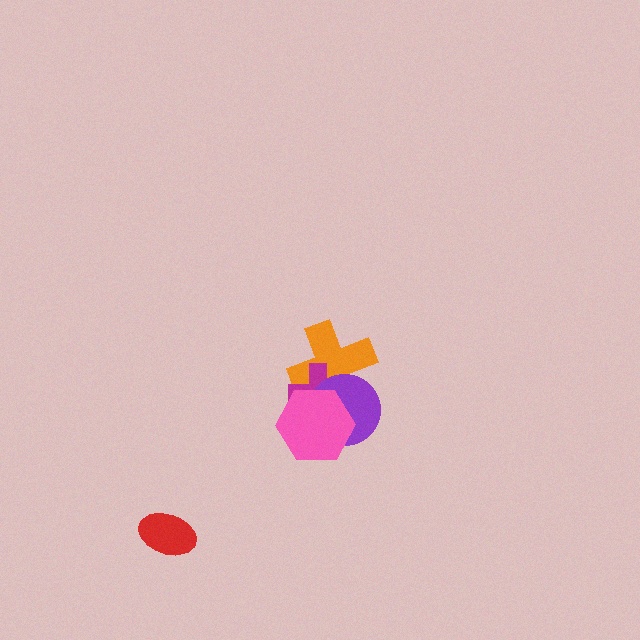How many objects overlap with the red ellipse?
0 objects overlap with the red ellipse.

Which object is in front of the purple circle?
The pink hexagon is in front of the purple circle.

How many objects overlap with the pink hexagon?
3 objects overlap with the pink hexagon.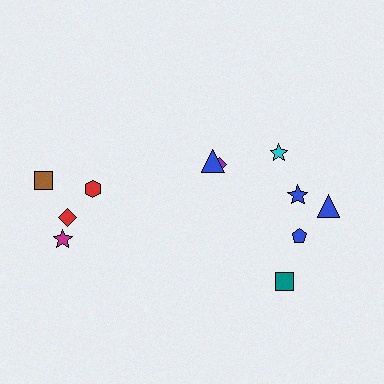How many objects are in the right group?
There are 7 objects.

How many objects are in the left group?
There are 4 objects.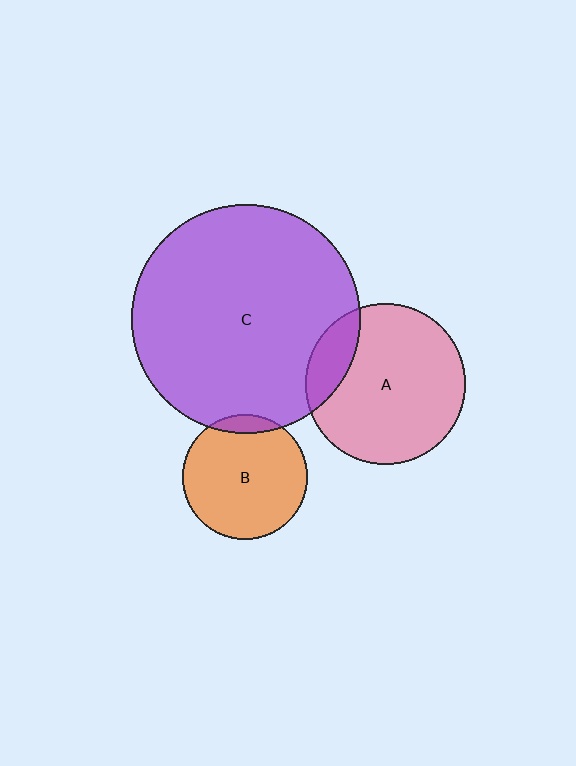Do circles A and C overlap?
Yes.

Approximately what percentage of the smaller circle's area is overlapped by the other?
Approximately 15%.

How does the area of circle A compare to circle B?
Approximately 1.6 times.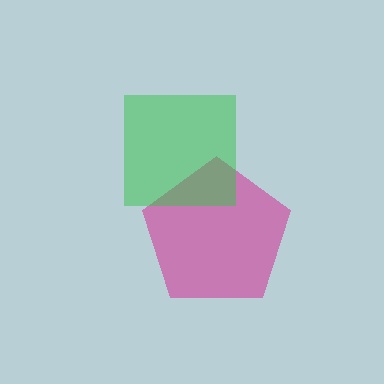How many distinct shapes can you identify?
There are 2 distinct shapes: a magenta pentagon, a green square.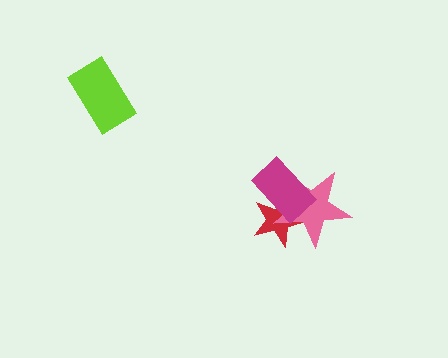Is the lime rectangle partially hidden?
No, no other shape covers it.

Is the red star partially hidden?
Yes, it is partially covered by another shape.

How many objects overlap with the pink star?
2 objects overlap with the pink star.